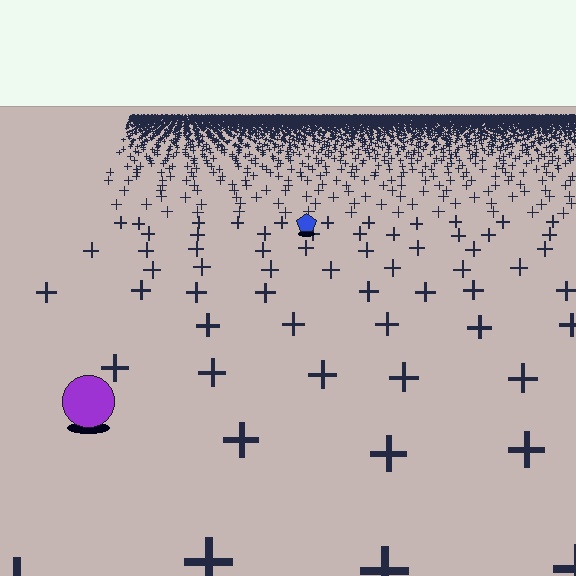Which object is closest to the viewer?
The purple circle is closest. The texture marks near it are larger and more spread out.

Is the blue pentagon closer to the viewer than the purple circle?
No. The purple circle is closer — you can tell from the texture gradient: the ground texture is coarser near it.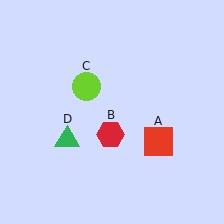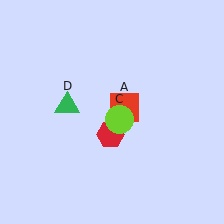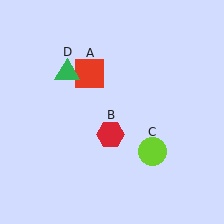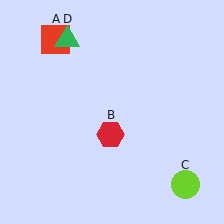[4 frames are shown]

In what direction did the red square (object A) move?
The red square (object A) moved up and to the left.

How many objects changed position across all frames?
3 objects changed position: red square (object A), lime circle (object C), green triangle (object D).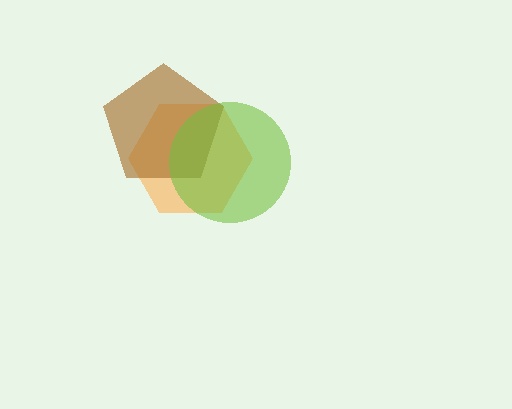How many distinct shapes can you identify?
There are 3 distinct shapes: an orange hexagon, a brown pentagon, a lime circle.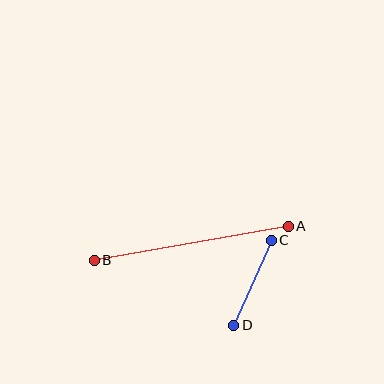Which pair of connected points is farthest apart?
Points A and B are farthest apart.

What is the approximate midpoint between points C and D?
The midpoint is at approximately (252, 283) pixels.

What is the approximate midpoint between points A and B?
The midpoint is at approximately (191, 243) pixels.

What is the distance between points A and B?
The distance is approximately 197 pixels.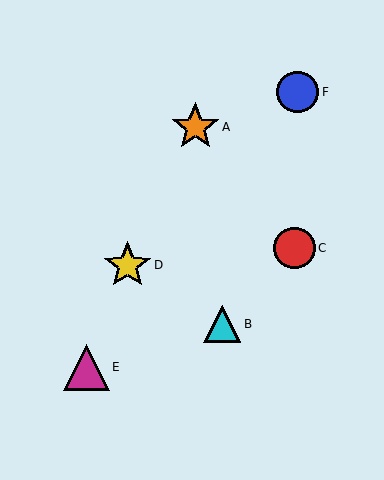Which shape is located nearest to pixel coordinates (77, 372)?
The magenta triangle (labeled E) at (86, 367) is nearest to that location.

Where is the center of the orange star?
The center of the orange star is at (195, 127).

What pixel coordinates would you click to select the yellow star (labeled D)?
Click at (127, 265) to select the yellow star D.